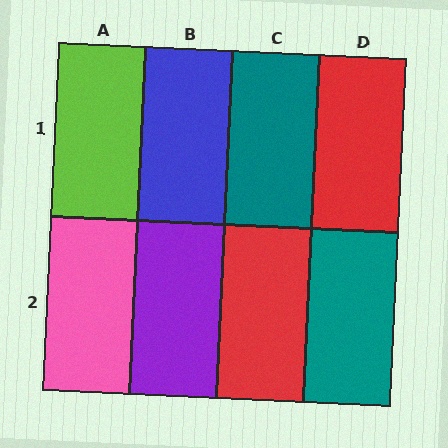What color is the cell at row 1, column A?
Lime.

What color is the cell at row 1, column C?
Teal.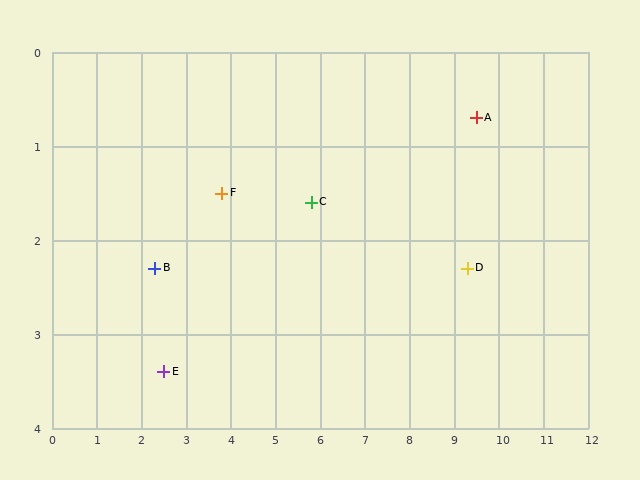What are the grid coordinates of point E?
Point E is at approximately (2.5, 3.4).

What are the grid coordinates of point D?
Point D is at approximately (9.3, 2.3).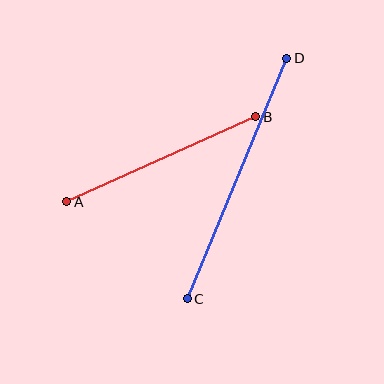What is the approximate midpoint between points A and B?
The midpoint is at approximately (161, 159) pixels.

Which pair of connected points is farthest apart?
Points C and D are farthest apart.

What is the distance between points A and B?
The distance is approximately 207 pixels.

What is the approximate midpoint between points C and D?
The midpoint is at approximately (237, 178) pixels.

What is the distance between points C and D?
The distance is approximately 260 pixels.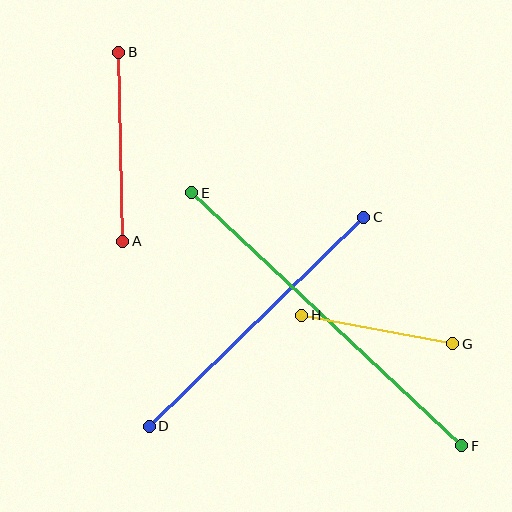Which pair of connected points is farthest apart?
Points E and F are farthest apart.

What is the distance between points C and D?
The distance is approximately 299 pixels.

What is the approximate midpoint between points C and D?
The midpoint is at approximately (257, 322) pixels.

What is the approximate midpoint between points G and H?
The midpoint is at approximately (377, 330) pixels.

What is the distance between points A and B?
The distance is approximately 189 pixels.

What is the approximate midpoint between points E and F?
The midpoint is at approximately (327, 319) pixels.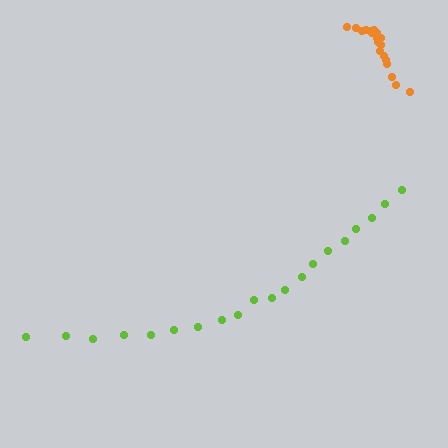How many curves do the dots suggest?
There are 2 distinct paths.